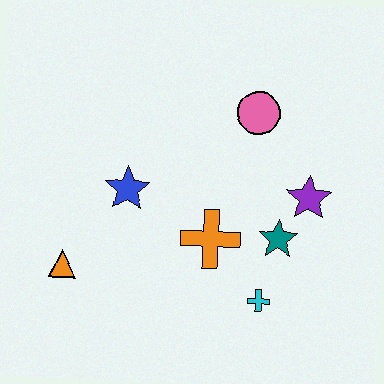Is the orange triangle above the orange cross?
No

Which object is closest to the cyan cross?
The teal star is closest to the cyan cross.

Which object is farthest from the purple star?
The orange triangle is farthest from the purple star.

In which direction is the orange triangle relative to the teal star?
The orange triangle is to the left of the teal star.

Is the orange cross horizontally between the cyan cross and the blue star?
Yes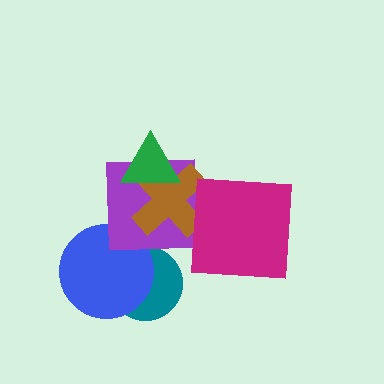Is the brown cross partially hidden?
Yes, it is partially covered by another shape.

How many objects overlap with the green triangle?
2 objects overlap with the green triangle.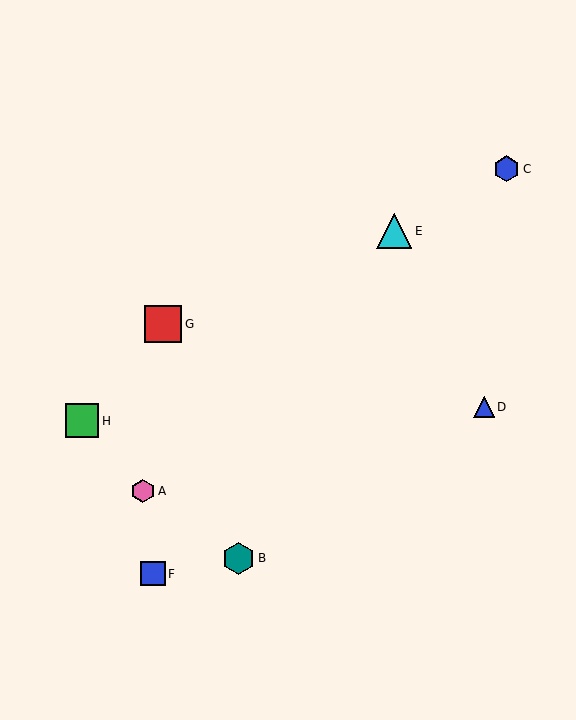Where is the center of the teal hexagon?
The center of the teal hexagon is at (239, 558).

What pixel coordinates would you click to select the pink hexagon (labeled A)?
Click at (143, 491) to select the pink hexagon A.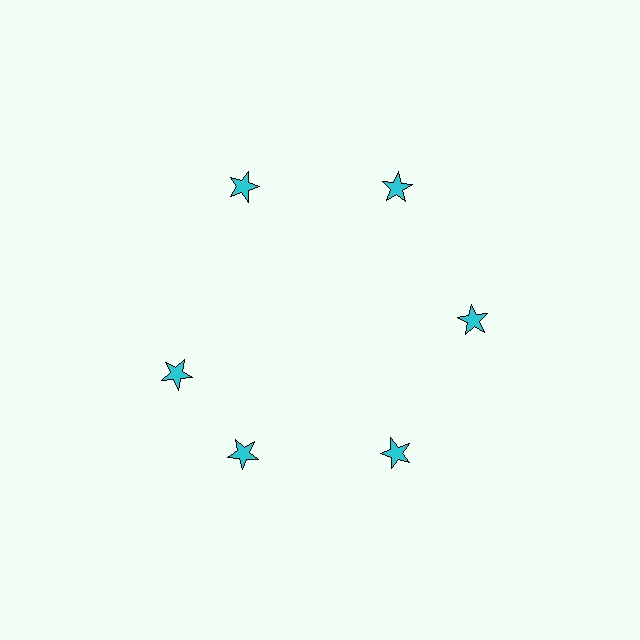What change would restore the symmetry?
The symmetry would be restored by rotating it back into even spacing with its neighbors so that all 6 stars sit at equal angles and equal distance from the center.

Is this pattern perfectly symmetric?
No. The 6 cyan stars are arranged in a ring, but one element near the 9 o'clock position is rotated out of alignment along the ring, breaking the 6-fold rotational symmetry.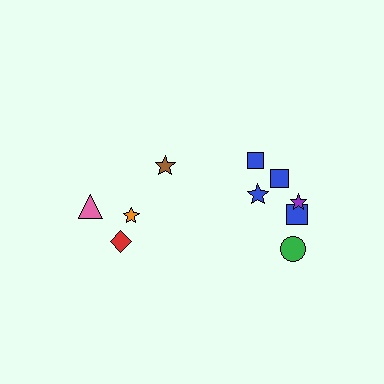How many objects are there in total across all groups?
There are 10 objects.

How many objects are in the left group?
There are 4 objects.